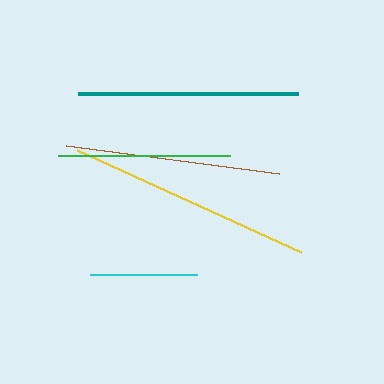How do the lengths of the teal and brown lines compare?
The teal and brown lines are approximately the same length.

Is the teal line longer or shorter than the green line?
The teal line is longer than the green line.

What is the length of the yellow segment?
The yellow segment is approximately 246 pixels long.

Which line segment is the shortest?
The cyan line is the shortest at approximately 108 pixels.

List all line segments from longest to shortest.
From longest to shortest: yellow, teal, brown, green, cyan.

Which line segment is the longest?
The yellow line is the longest at approximately 246 pixels.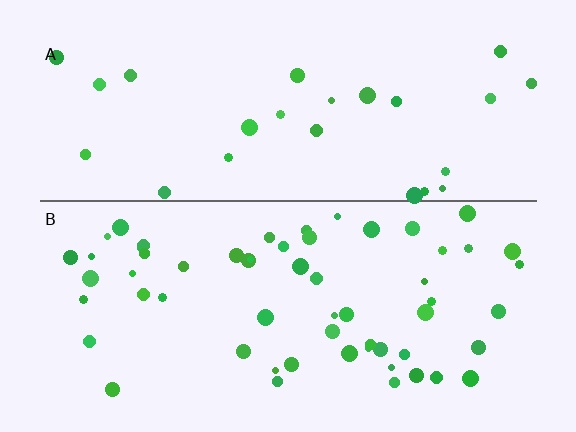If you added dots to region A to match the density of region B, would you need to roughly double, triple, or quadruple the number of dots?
Approximately double.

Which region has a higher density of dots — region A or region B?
B (the bottom).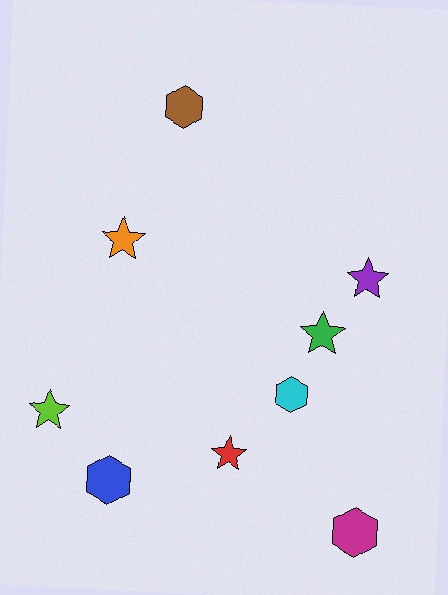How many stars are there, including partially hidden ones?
There are 5 stars.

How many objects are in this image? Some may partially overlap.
There are 9 objects.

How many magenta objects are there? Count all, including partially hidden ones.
There is 1 magenta object.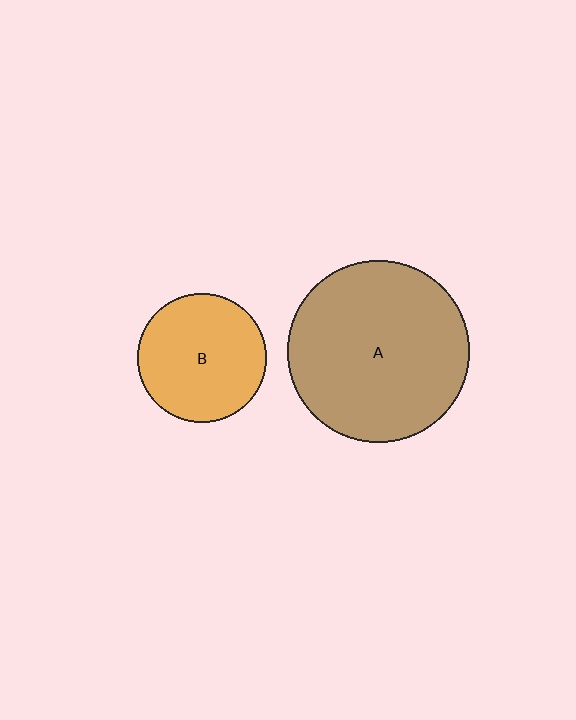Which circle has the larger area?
Circle A (brown).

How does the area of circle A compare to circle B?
Approximately 2.0 times.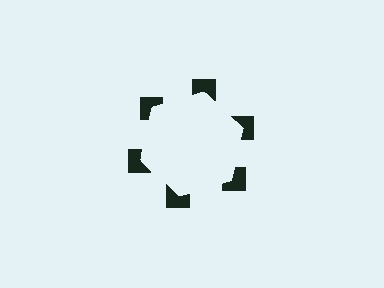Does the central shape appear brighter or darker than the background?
It typically appears slightly brighter than the background, even though no actual brightness change is drawn.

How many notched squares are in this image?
There are 6 — one at each vertex of the illusory hexagon.